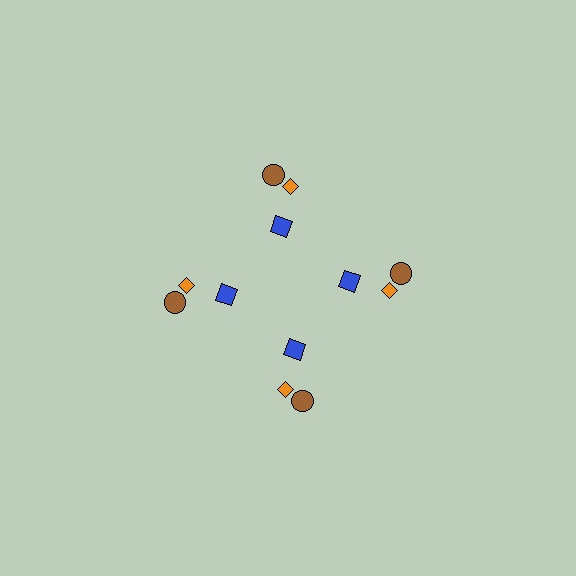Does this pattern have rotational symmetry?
Yes, this pattern has 4-fold rotational symmetry. It looks the same after rotating 90 degrees around the center.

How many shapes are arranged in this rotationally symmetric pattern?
There are 12 shapes, arranged in 4 groups of 3.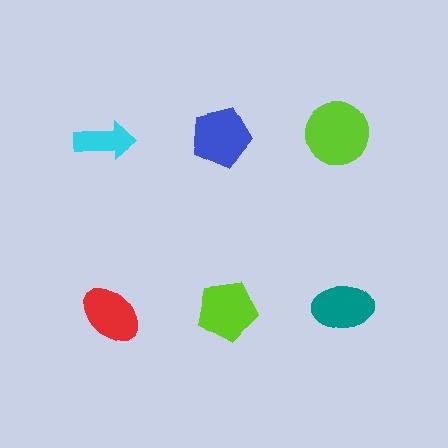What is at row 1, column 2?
A blue pentagon.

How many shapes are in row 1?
3 shapes.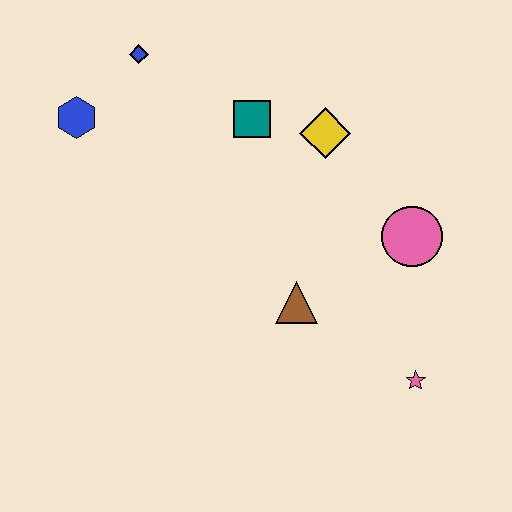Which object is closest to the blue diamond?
The blue hexagon is closest to the blue diamond.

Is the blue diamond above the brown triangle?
Yes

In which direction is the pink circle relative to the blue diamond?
The pink circle is to the right of the blue diamond.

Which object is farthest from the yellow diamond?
The pink star is farthest from the yellow diamond.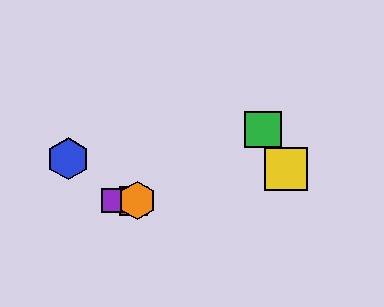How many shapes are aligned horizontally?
3 shapes (the red square, the purple square, the orange hexagon) are aligned horizontally.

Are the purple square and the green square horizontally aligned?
No, the purple square is at y≈201 and the green square is at y≈129.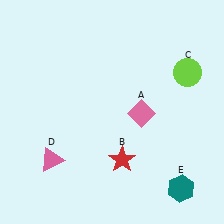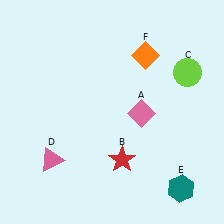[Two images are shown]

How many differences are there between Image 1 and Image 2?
There is 1 difference between the two images.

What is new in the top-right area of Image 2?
An orange diamond (F) was added in the top-right area of Image 2.